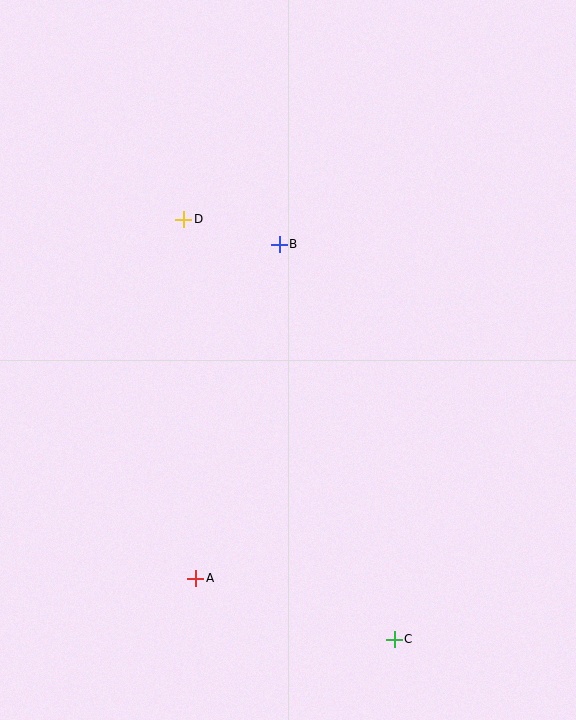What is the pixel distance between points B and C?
The distance between B and C is 412 pixels.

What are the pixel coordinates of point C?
Point C is at (394, 639).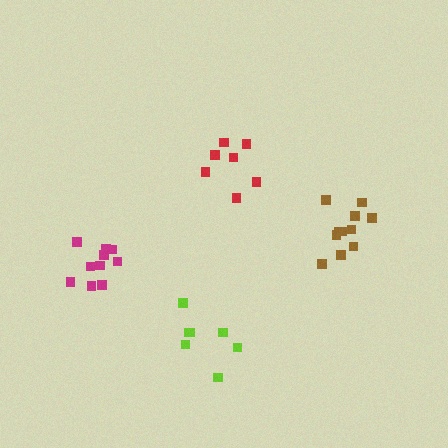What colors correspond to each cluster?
The clusters are colored: brown, red, lime, magenta.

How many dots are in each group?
Group 1: 11 dots, Group 2: 8 dots, Group 3: 7 dots, Group 4: 10 dots (36 total).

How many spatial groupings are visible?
There are 4 spatial groupings.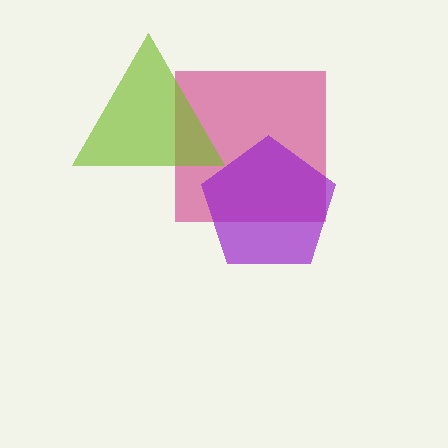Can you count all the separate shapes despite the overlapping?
Yes, there are 3 separate shapes.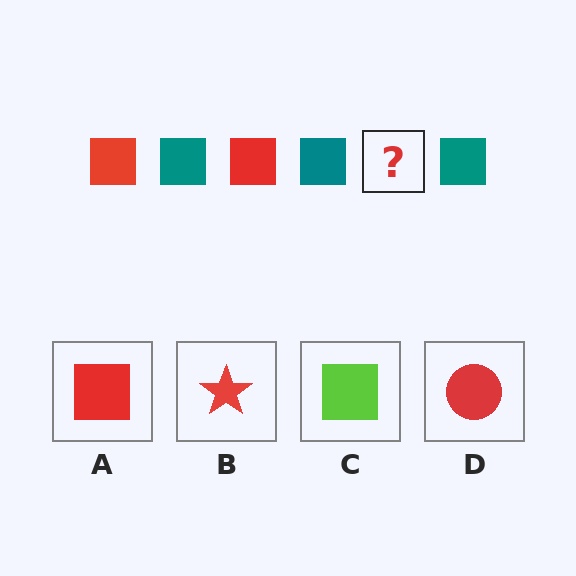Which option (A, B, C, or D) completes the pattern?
A.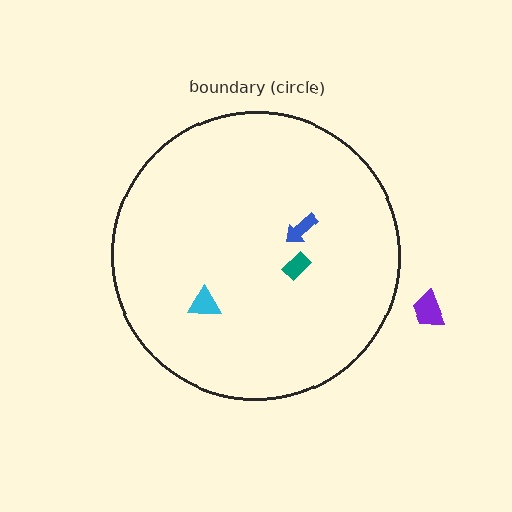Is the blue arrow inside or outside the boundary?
Inside.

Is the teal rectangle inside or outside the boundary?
Inside.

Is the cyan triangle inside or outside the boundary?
Inside.